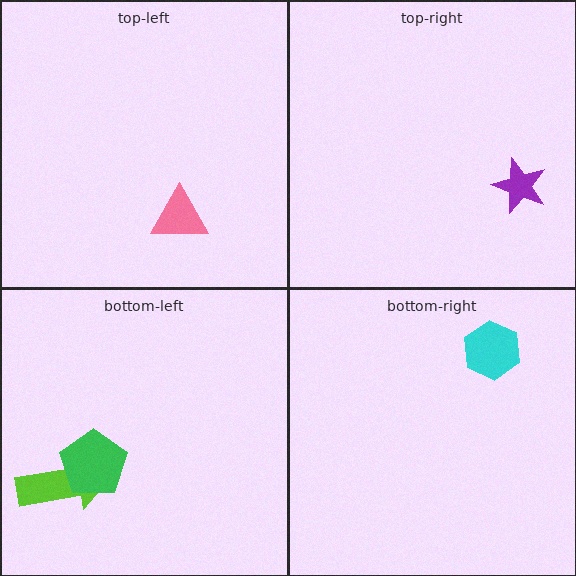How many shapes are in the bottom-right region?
1.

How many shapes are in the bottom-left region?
2.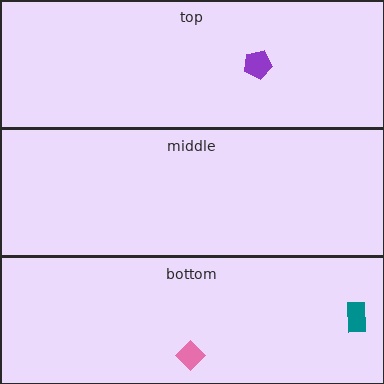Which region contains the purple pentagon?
The top region.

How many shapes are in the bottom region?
2.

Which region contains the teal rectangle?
The bottom region.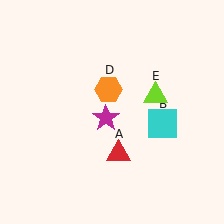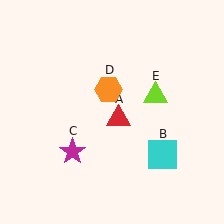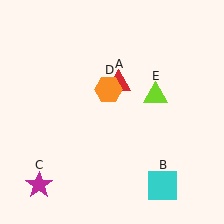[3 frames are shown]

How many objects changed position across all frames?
3 objects changed position: red triangle (object A), cyan square (object B), magenta star (object C).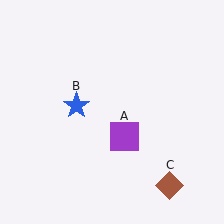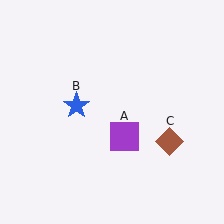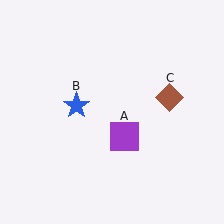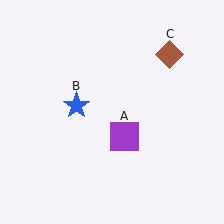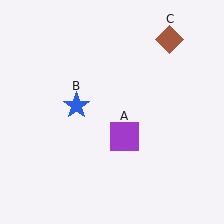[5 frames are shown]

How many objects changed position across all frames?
1 object changed position: brown diamond (object C).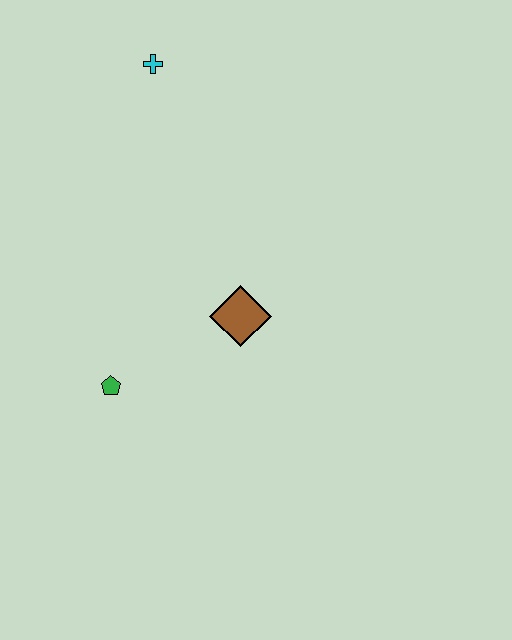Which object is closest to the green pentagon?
The brown diamond is closest to the green pentagon.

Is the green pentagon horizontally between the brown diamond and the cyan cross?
No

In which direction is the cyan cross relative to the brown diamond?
The cyan cross is above the brown diamond.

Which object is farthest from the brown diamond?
The cyan cross is farthest from the brown diamond.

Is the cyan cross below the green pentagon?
No